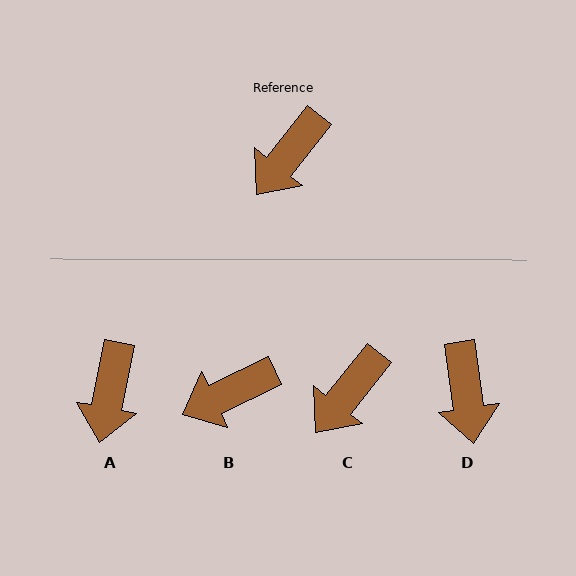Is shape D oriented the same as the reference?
No, it is off by about 46 degrees.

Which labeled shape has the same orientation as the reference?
C.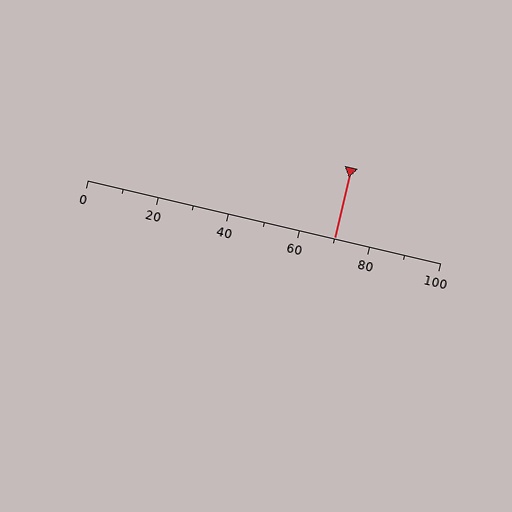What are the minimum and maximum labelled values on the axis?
The axis runs from 0 to 100.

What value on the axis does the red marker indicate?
The marker indicates approximately 70.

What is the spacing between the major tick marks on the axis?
The major ticks are spaced 20 apart.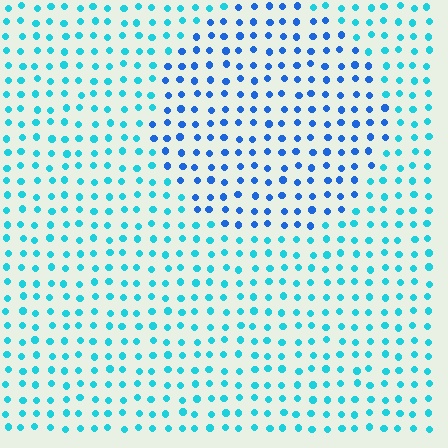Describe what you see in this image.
The image is filled with small cyan elements in a uniform arrangement. A circle-shaped region is visible where the elements are tinted to a slightly different hue, forming a subtle color boundary.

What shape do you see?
I see a circle.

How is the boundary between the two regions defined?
The boundary is defined purely by a slight shift in hue (about 34 degrees). Spacing, size, and orientation are identical on both sides.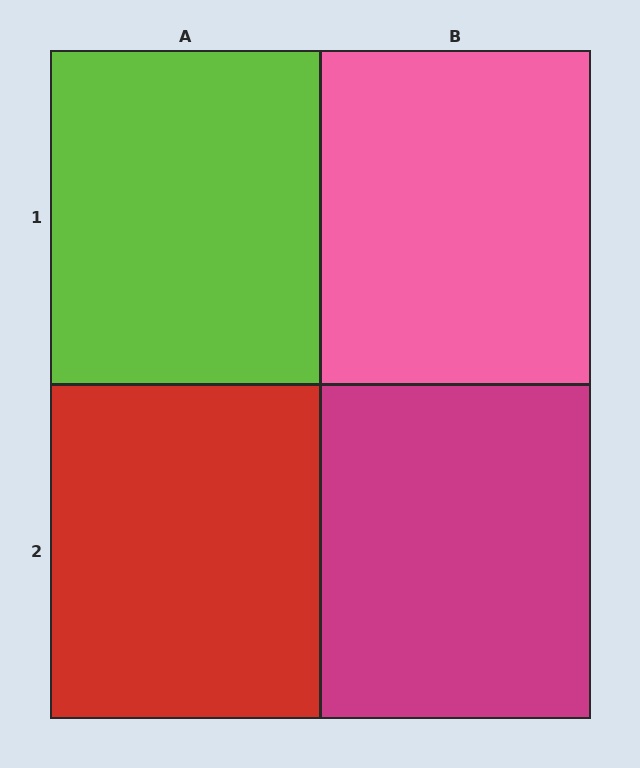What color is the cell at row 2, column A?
Red.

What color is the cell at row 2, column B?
Magenta.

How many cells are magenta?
1 cell is magenta.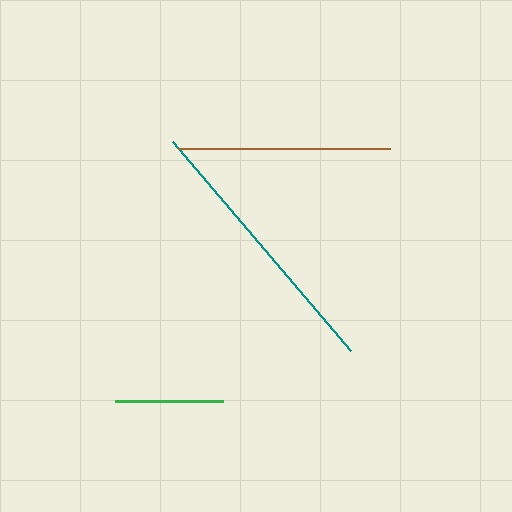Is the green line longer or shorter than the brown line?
The brown line is longer than the green line.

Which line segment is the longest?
The teal line is the longest at approximately 274 pixels.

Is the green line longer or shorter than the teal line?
The teal line is longer than the green line.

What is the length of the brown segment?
The brown segment is approximately 213 pixels long.